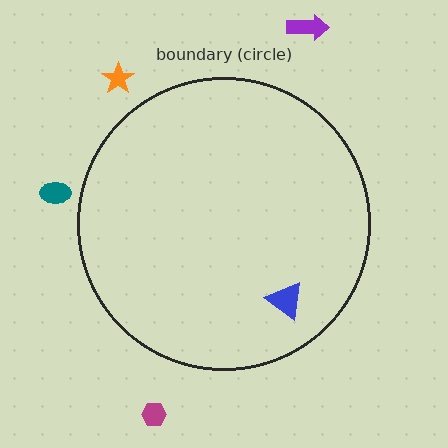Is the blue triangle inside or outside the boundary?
Inside.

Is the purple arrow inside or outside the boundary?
Outside.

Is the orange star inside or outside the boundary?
Outside.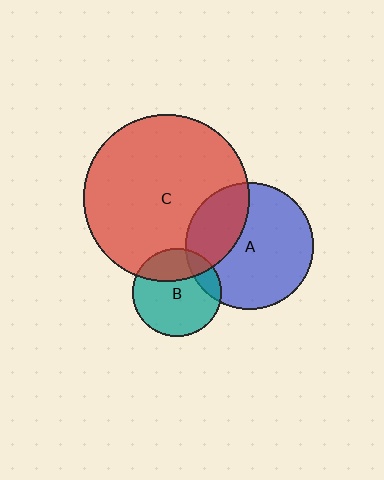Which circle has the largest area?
Circle C (red).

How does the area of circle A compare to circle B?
Approximately 2.1 times.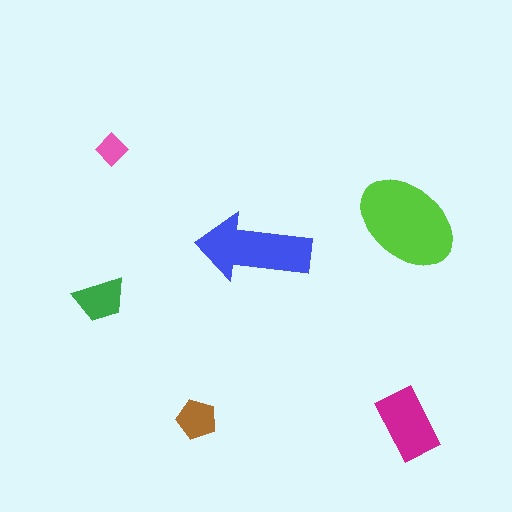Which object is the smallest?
The pink diamond.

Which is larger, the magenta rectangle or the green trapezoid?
The magenta rectangle.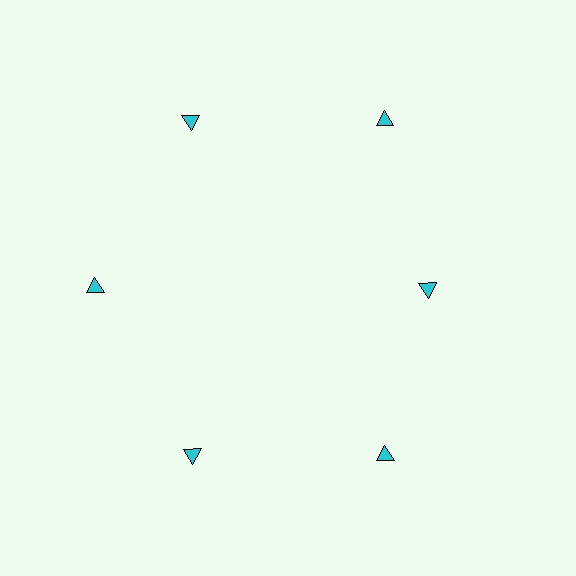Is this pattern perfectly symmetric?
No. The 6 cyan triangles are arranged in a ring, but one element near the 3 o'clock position is pulled inward toward the center, breaking the 6-fold rotational symmetry.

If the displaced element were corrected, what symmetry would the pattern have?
It would have 6-fold rotational symmetry — the pattern would map onto itself every 60 degrees.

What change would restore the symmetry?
The symmetry would be restored by moving it outward, back onto the ring so that all 6 triangles sit at equal angles and equal distance from the center.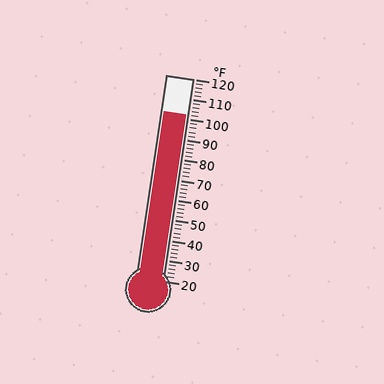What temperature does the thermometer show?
The thermometer shows approximately 102°F.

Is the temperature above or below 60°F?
The temperature is above 60°F.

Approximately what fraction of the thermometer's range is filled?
The thermometer is filled to approximately 80% of its range.